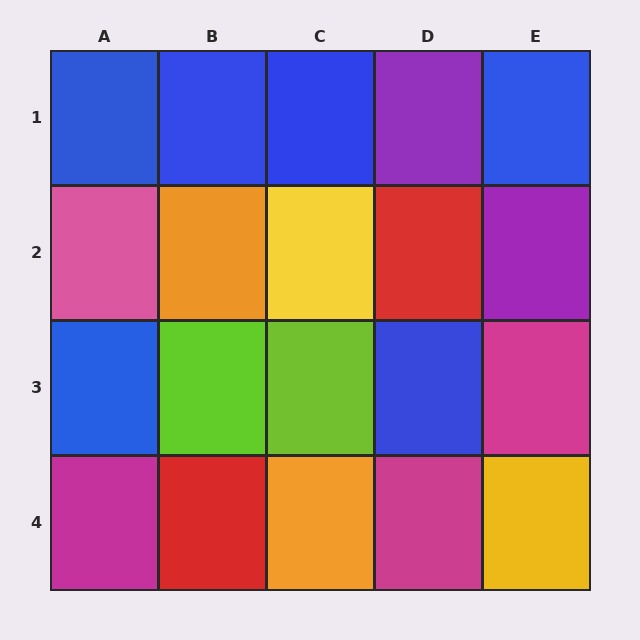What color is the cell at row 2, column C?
Yellow.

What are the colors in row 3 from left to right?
Blue, lime, lime, blue, magenta.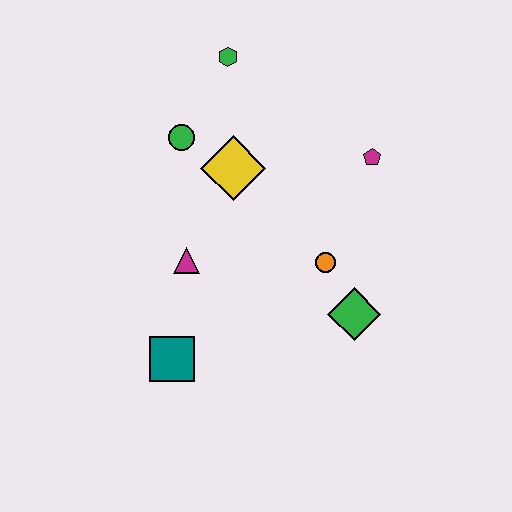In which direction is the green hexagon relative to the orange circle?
The green hexagon is above the orange circle.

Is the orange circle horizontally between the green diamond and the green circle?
Yes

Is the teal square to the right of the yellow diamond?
No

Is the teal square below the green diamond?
Yes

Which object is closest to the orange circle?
The green diamond is closest to the orange circle.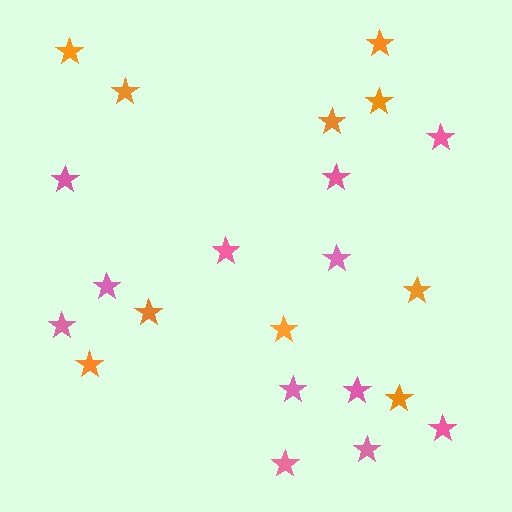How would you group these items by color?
There are 2 groups: one group of pink stars (12) and one group of orange stars (10).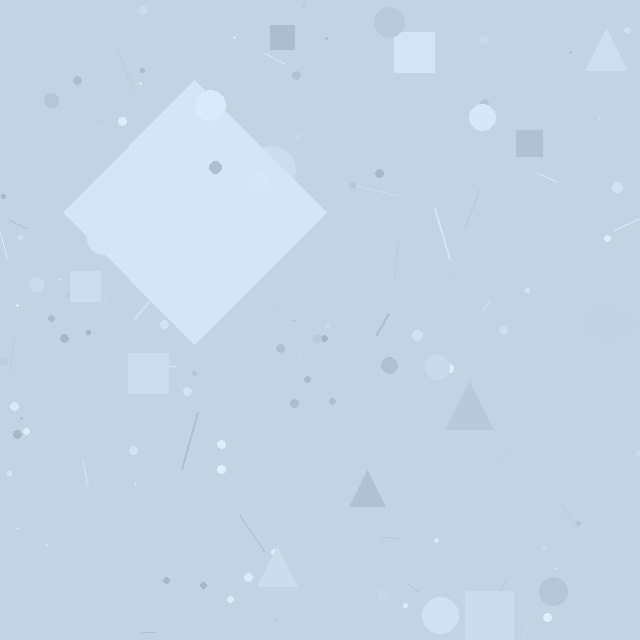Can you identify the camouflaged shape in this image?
The camouflaged shape is a diamond.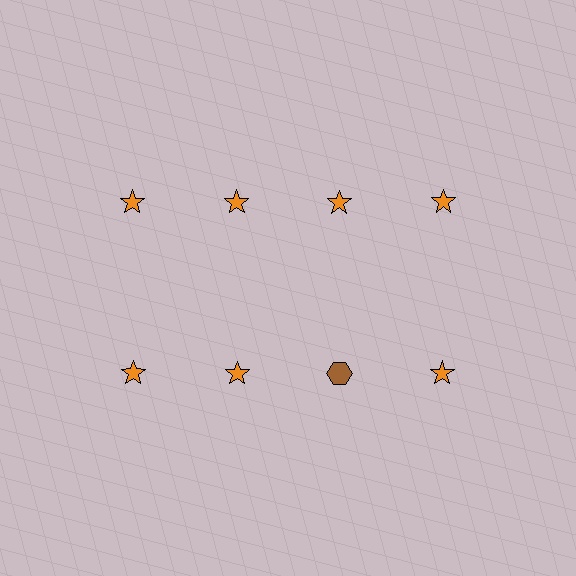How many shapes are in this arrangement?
There are 8 shapes arranged in a grid pattern.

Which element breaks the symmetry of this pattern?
The brown hexagon in the second row, center column breaks the symmetry. All other shapes are orange stars.